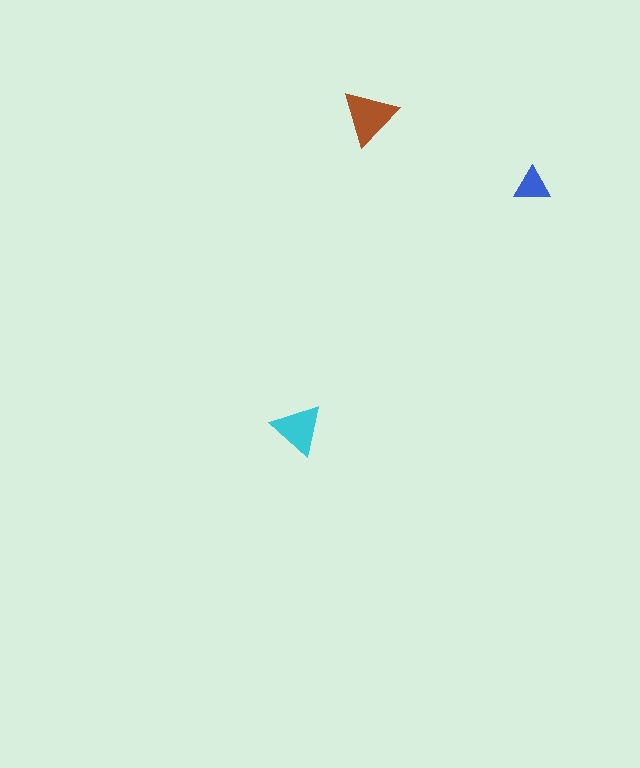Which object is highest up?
The brown triangle is topmost.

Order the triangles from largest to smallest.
the brown one, the cyan one, the blue one.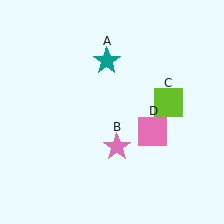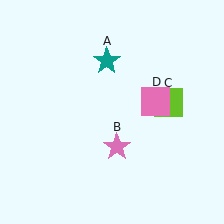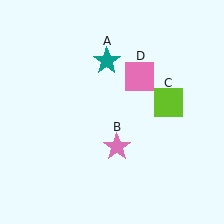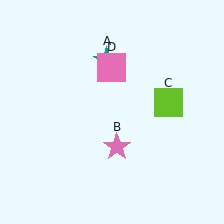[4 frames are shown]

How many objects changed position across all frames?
1 object changed position: pink square (object D).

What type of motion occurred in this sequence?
The pink square (object D) rotated counterclockwise around the center of the scene.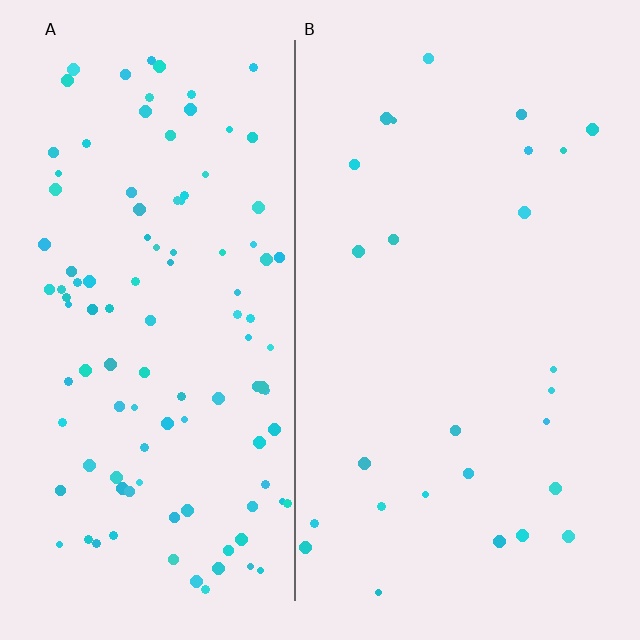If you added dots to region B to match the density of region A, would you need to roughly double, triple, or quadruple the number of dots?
Approximately quadruple.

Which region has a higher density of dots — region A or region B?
A (the left).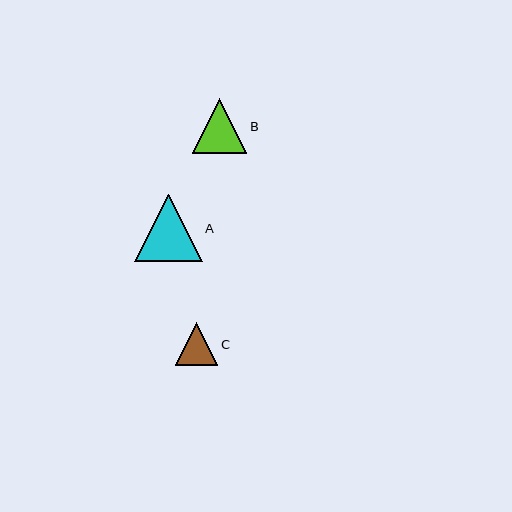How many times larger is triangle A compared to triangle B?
Triangle A is approximately 1.2 times the size of triangle B.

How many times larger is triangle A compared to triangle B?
Triangle A is approximately 1.2 times the size of triangle B.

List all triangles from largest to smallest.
From largest to smallest: A, B, C.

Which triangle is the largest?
Triangle A is the largest with a size of approximately 68 pixels.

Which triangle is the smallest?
Triangle C is the smallest with a size of approximately 42 pixels.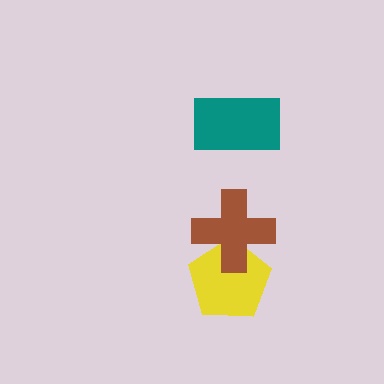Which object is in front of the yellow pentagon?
The brown cross is in front of the yellow pentagon.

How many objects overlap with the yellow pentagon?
1 object overlaps with the yellow pentagon.